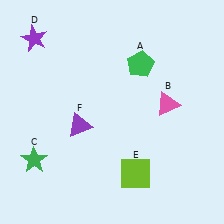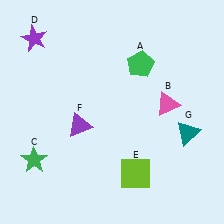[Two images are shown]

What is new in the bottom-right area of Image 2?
A teal triangle (G) was added in the bottom-right area of Image 2.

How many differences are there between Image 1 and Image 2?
There is 1 difference between the two images.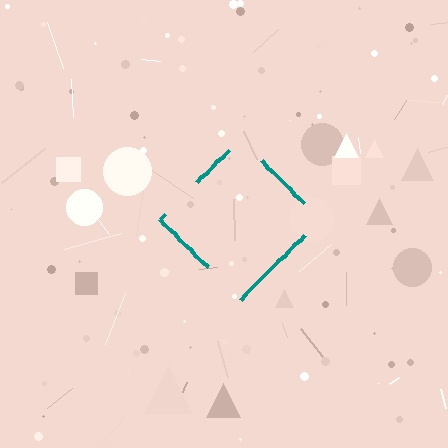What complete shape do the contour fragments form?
The contour fragments form a diamond.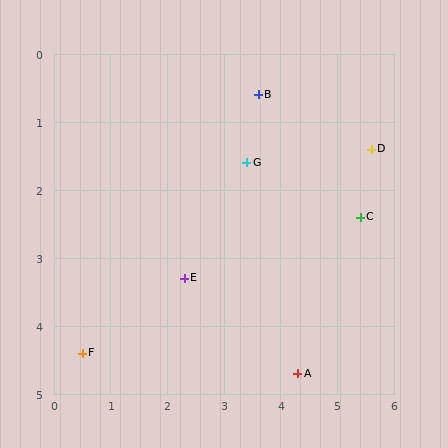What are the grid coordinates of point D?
Point D is at approximately (5.6, 1.4).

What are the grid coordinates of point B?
Point B is at approximately (3.6, 0.6).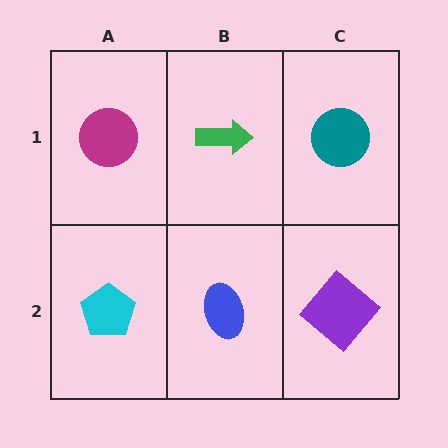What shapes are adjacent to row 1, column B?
A blue ellipse (row 2, column B), a magenta circle (row 1, column A), a teal circle (row 1, column C).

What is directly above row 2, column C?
A teal circle.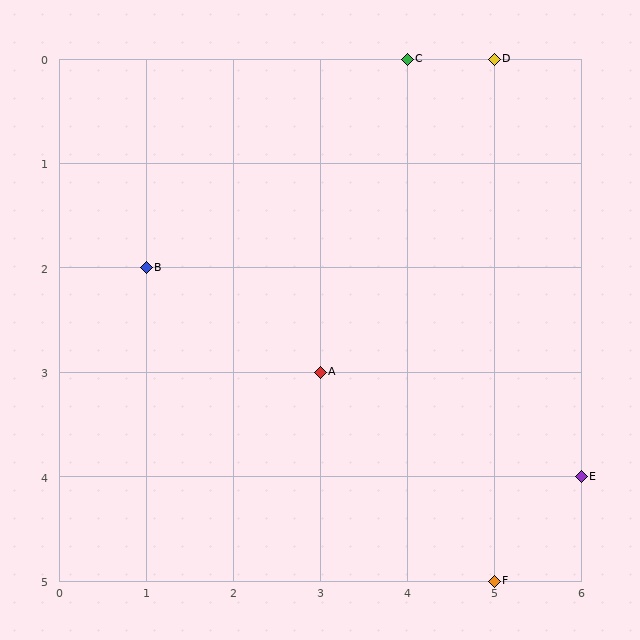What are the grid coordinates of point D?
Point D is at grid coordinates (5, 0).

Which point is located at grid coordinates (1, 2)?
Point B is at (1, 2).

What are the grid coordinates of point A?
Point A is at grid coordinates (3, 3).